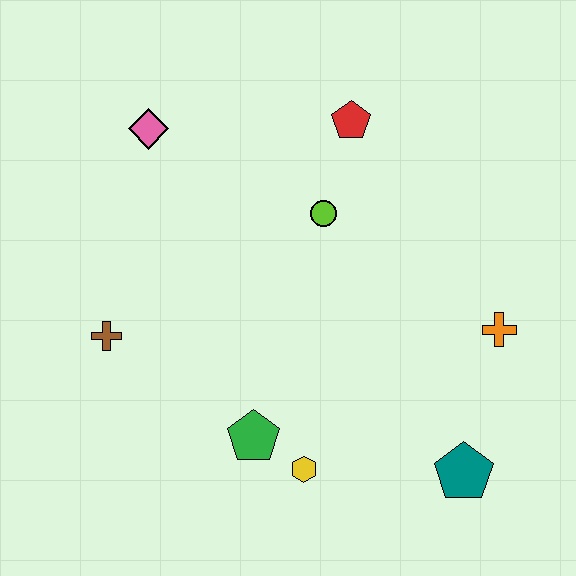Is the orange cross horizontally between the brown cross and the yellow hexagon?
No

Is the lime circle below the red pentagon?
Yes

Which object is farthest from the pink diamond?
The teal pentagon is farthest from the pink diamond.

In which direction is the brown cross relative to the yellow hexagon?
The brown cross is to the left of the yellow hexagon.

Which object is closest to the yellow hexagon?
The green pentagon is closest to the yellow hexagon.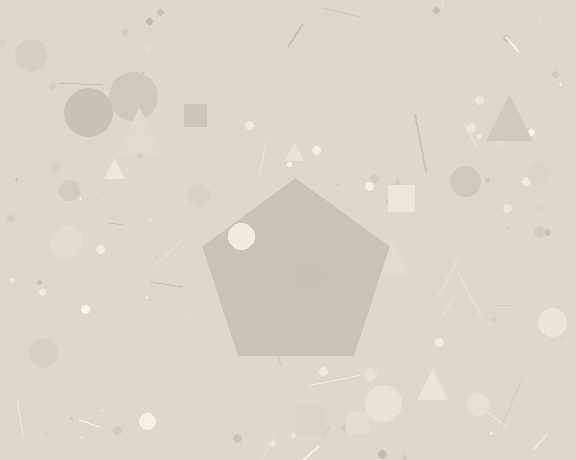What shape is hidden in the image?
A pentagon is hidden in the image.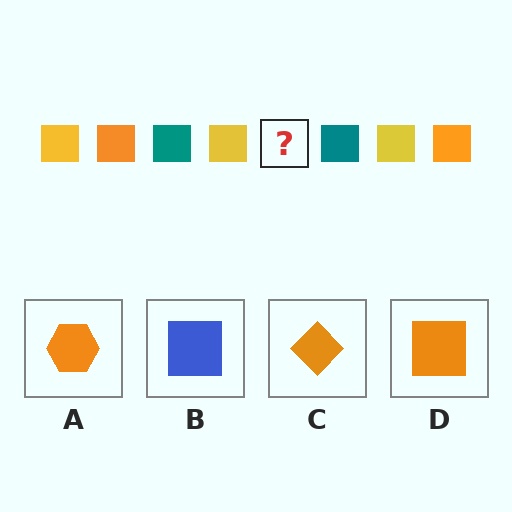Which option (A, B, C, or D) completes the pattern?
D.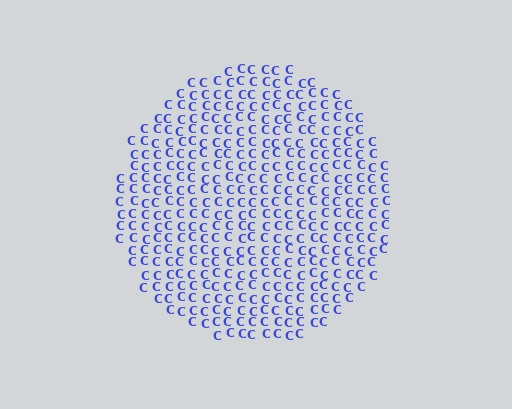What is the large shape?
The large shape is a circle.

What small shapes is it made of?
It is made of small letter C's.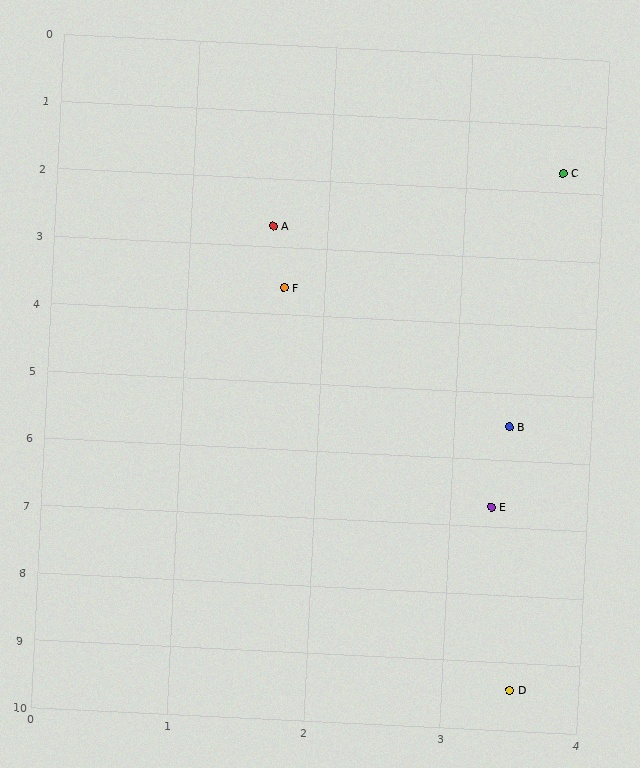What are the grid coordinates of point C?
Point C is at approximately (3.7, 1.7).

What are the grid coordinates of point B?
Point B is at approximately (3.4, 5.5).